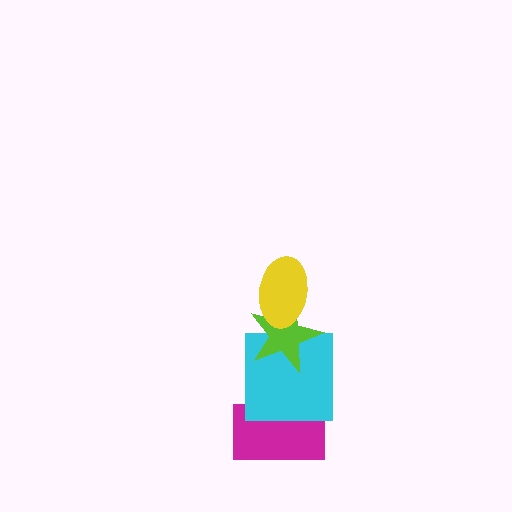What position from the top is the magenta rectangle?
The magenta rectangle is 4th from the top.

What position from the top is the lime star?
The lime star is 2nd from the top.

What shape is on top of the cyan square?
The lime star is on top of the cyan square.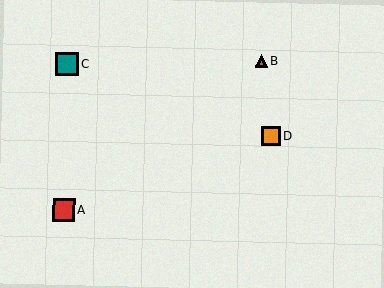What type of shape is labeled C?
Shape C is a teal square.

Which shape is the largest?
The teal square (labeled C) is the largest.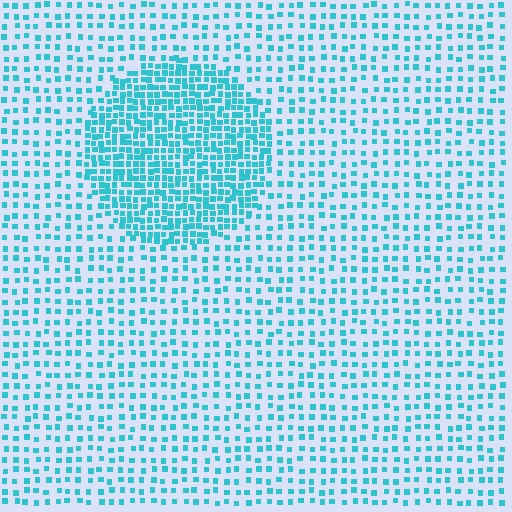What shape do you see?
I see a circle.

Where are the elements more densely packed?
The elements are more densely packed inside the circle boundary.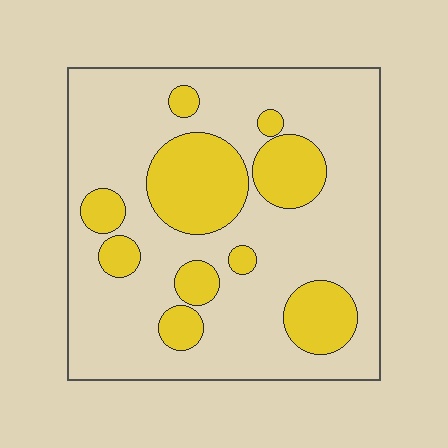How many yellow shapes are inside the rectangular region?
10.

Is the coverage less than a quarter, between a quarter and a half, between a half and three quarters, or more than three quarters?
Between a quarter and a half.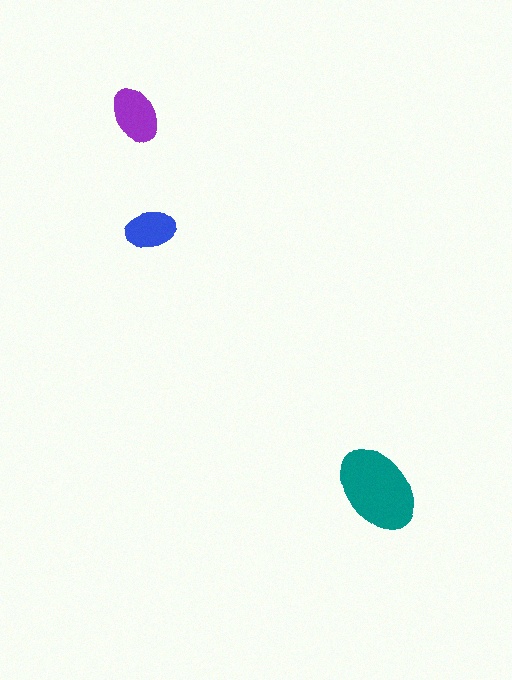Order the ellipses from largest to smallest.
the teal one, the purple one, the blue one.